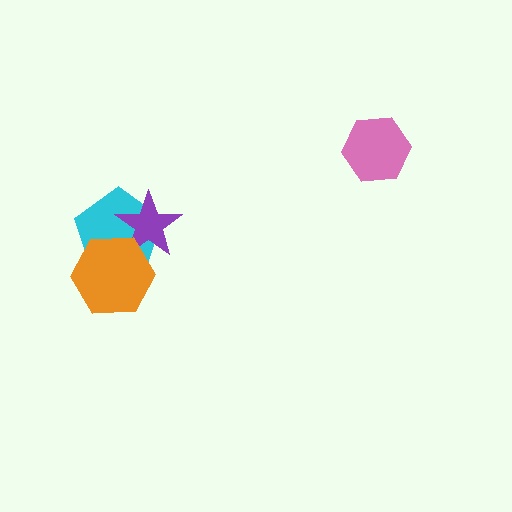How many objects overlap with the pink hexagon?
0 objects overlap with the pink hexagon.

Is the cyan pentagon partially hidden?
Yes, it is partially covered by another shape.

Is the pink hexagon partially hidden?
No, no other shape covers it.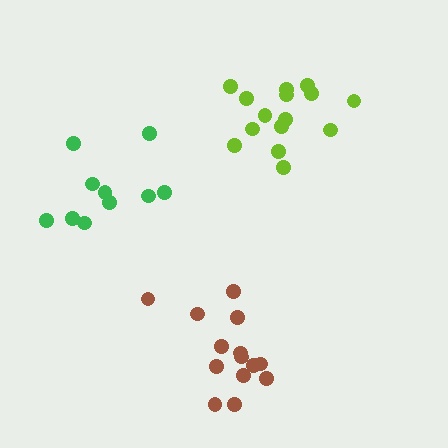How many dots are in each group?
Group 1: 15 dots, Group 2: 14 dots, Group 3: 10 dots (39 total).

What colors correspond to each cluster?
The clusters are colored: lime, brown, green.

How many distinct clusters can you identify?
There are 3 distinct clusters.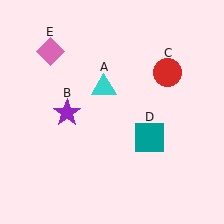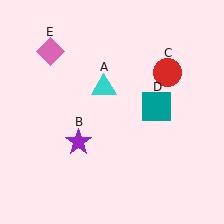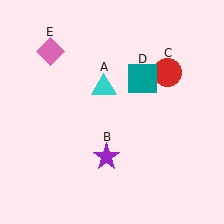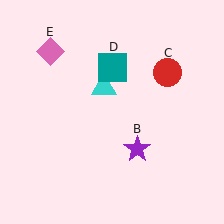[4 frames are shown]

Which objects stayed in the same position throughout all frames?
Cyan triangle (object A) and red circle (object C) and pink diamond (object E) remained stationary.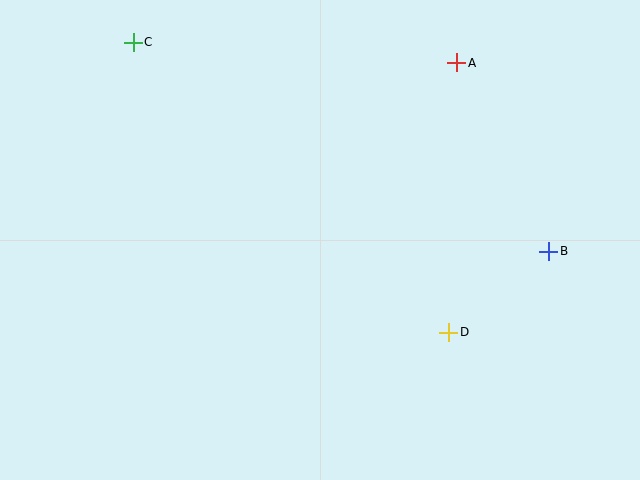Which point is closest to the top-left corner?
Point C is closest to the top-left corner.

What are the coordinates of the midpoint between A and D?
The midpoint between A and D is at (453, 198).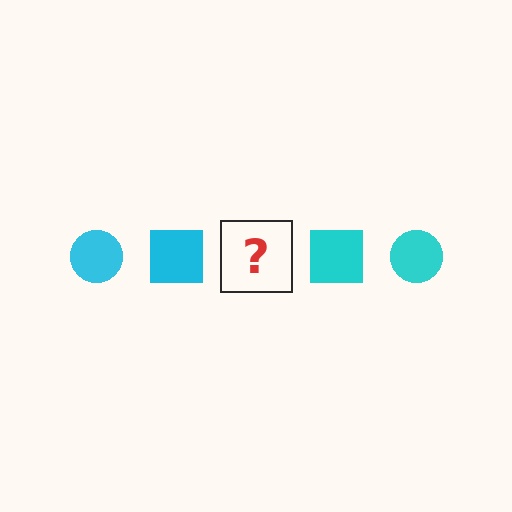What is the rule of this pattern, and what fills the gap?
The rule is that the pattern cycles through circle, square shapes in cyan. The gap should be filled with a cyan circle.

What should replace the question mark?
The question mark should be replaced with a cyan circle.